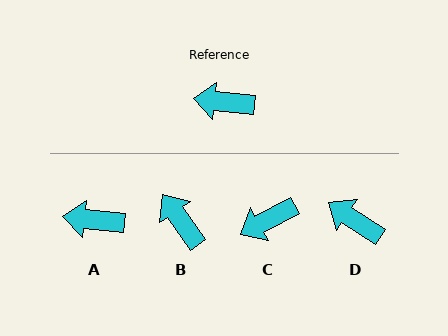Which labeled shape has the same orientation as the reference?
A.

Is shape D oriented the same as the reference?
No, it is off by about 28 degrees.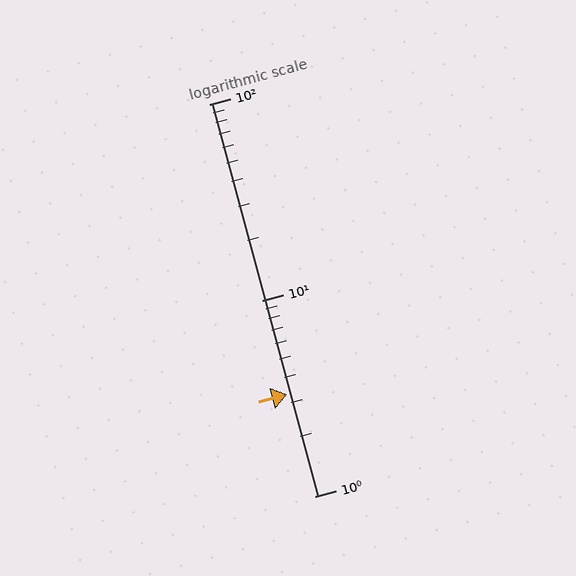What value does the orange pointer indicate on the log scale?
The pointer indicates approximately 3.3.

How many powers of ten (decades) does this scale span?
The scale spans 2 decades, from 1 to 100.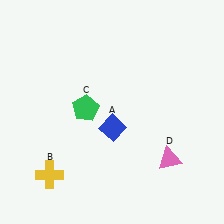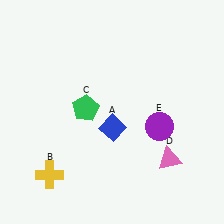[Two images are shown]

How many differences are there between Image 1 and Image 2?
There is 1 difference between the two images.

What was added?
A purple circle (E) was added in Image 2.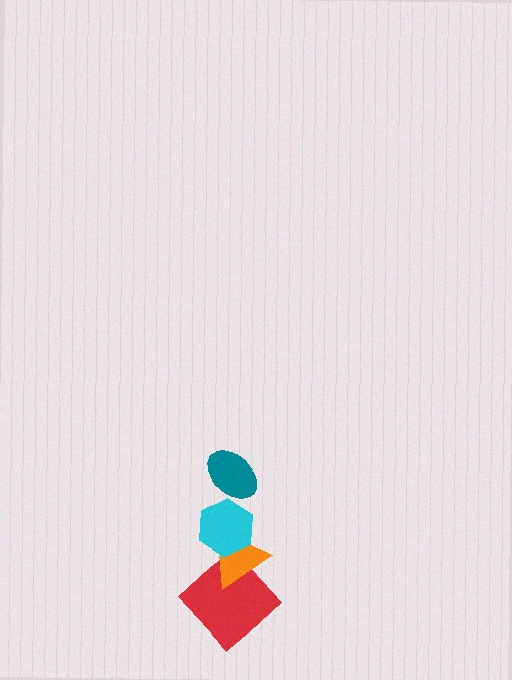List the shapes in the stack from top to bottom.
From top to bottom: the teal ellipse, the cyan hexagon, the orange triangle, the red diamond.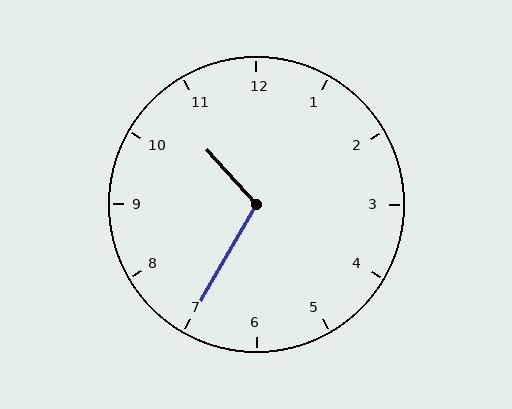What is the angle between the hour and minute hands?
Approximately 108 degrees.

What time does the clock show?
10:35.